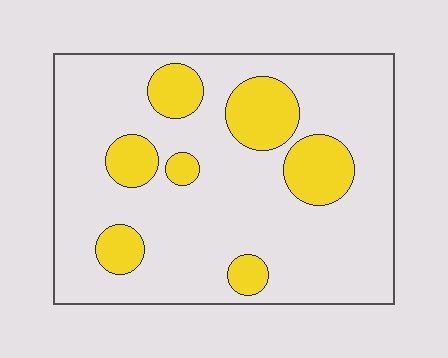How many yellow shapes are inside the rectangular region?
7.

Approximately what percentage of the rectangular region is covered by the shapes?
Approximately 20%.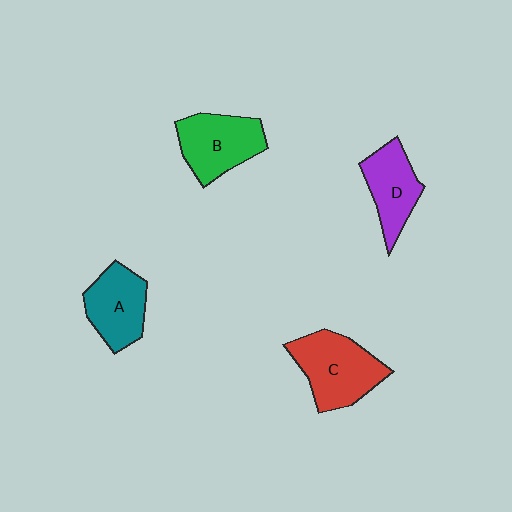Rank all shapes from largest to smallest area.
From largest to smallest: C (red), B (green), A (teal), D (purple).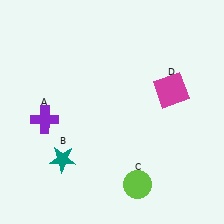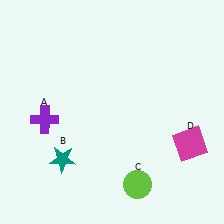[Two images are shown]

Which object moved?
The magenta square (D) moved down.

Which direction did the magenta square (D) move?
The magenta square (D) moved down.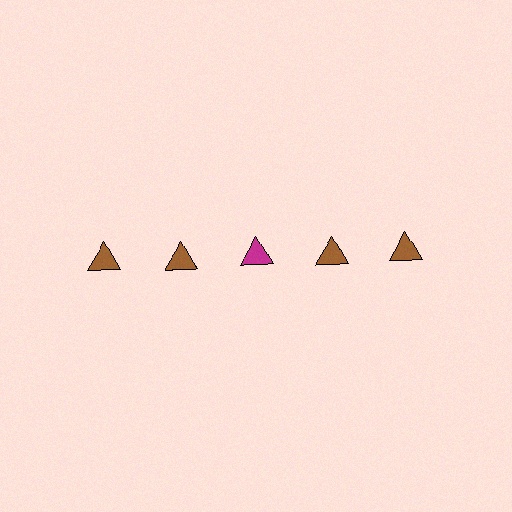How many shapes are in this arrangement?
There are 5 shapes arranged in a grid pattern.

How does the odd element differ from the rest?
It has a different color: magenta instead of brown.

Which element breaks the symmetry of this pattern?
The magenta triangle in the top row, center column breaks the symmetry. All other shapes are brown triangles.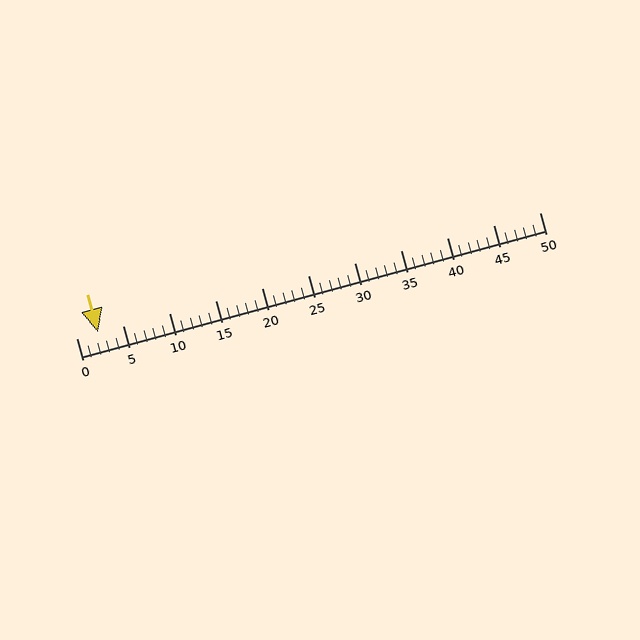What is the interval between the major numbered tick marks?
The major tick marks are spaced 5 units apart.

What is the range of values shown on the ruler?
The ruler shows values from 0 to 50.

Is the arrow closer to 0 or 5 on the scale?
The arrow is closer to 0.